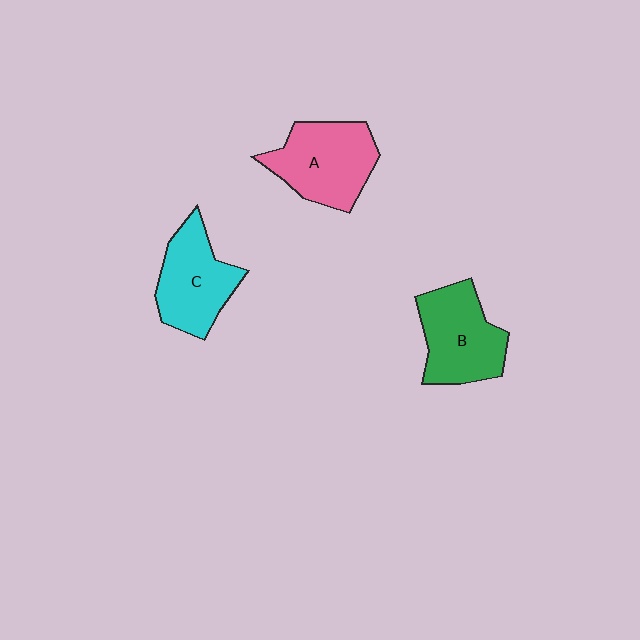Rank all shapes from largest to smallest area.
From largest to smallest: A (pink), B (green), C (cyan).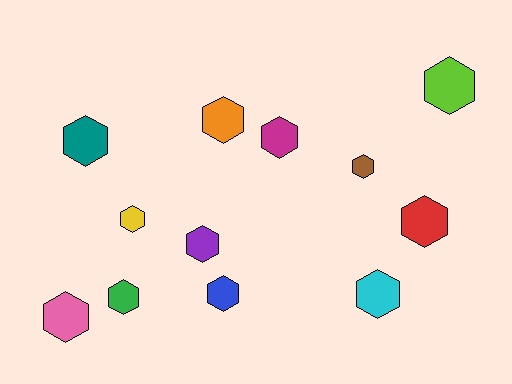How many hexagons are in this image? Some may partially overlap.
There are 12 hexagons.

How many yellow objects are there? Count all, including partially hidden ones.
There is 1 yellow object.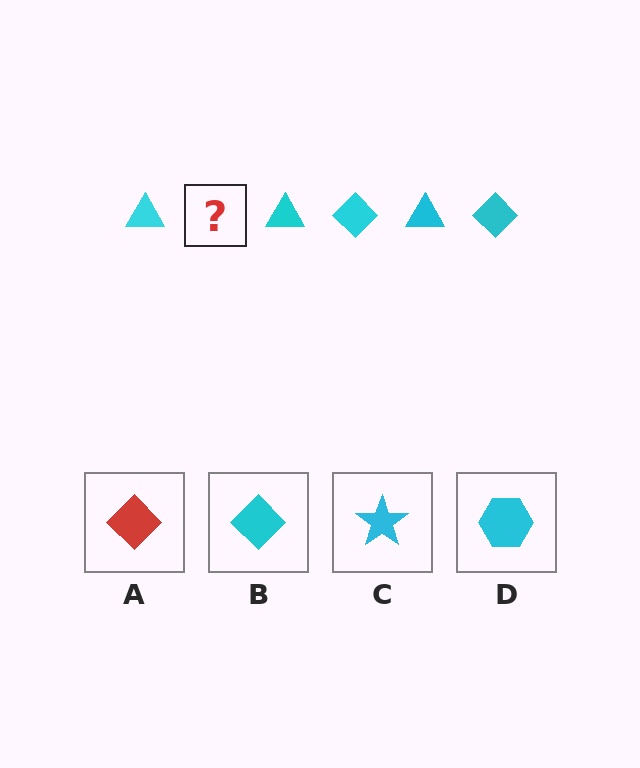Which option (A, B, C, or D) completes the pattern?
B.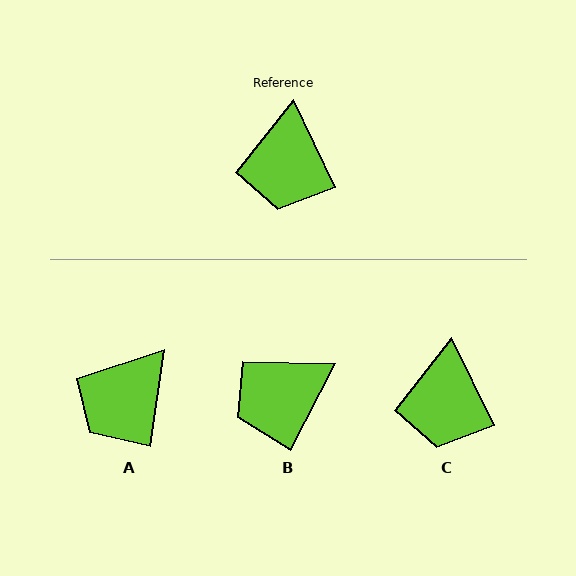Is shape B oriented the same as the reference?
No, it is off by about 54 degrees.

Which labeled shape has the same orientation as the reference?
C.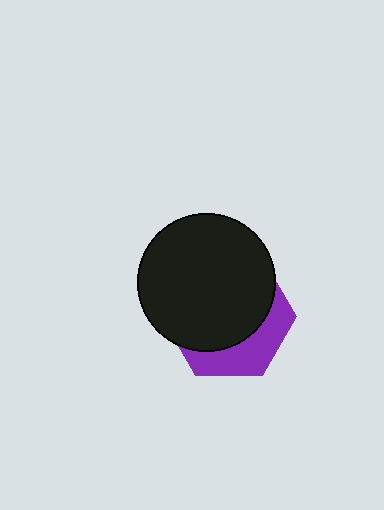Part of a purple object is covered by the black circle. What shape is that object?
It is a hexagon.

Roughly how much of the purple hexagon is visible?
A small part of it is visible (roughly 31%).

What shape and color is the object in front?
The object in front is a black circle.